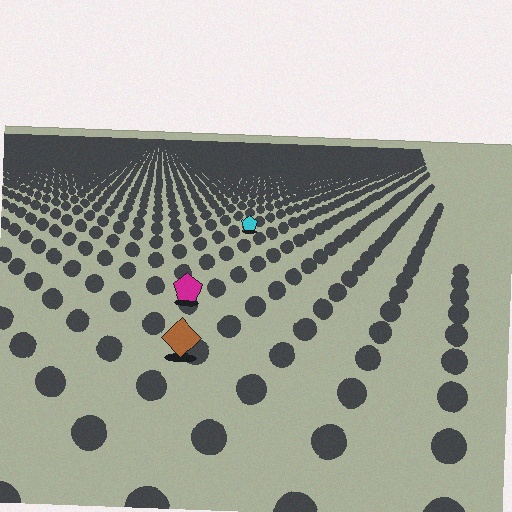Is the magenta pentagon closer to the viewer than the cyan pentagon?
Yes. The magenta pentagon is closer — you can tell from the texture gradient: the ground texture is coarser near it.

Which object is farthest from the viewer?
The cyan pentagon is farthest from the viewer. It appears smaller and the ground texture around it is denser.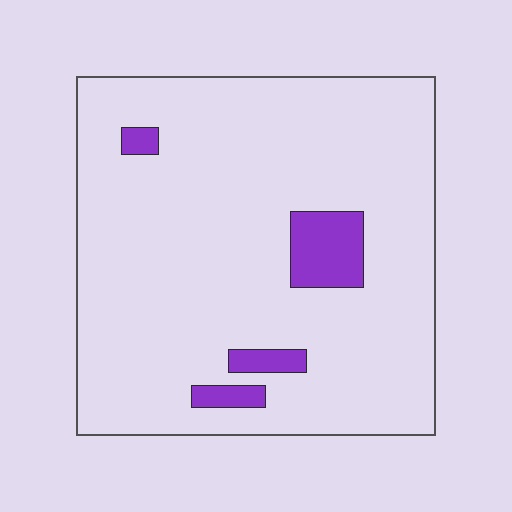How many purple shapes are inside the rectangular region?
4.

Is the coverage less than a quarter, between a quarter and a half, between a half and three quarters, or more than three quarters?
Less than a quarter.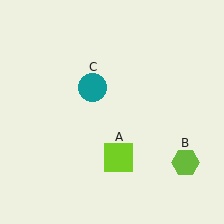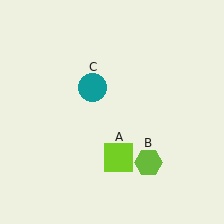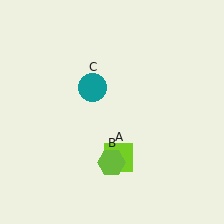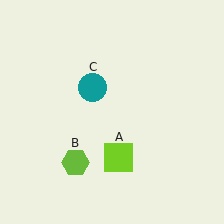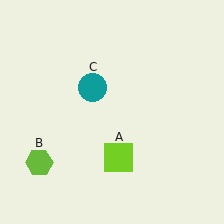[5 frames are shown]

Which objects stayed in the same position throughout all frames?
Lime square (object A) and teal circle (object C) remained stationary.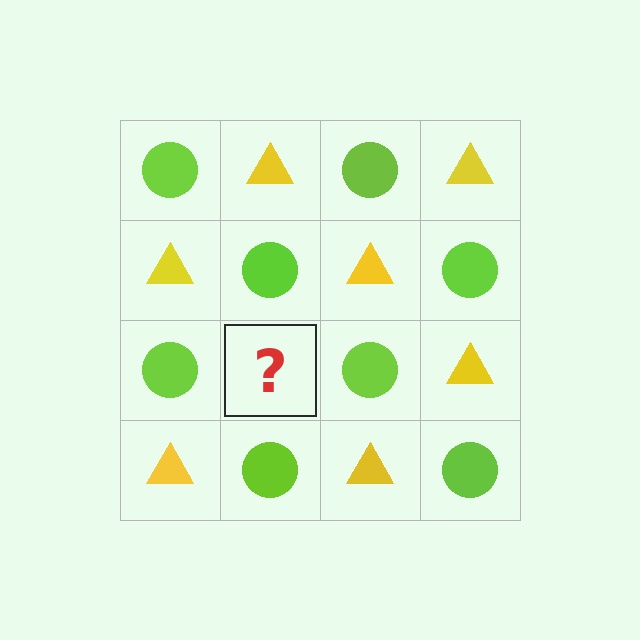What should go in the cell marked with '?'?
The missing cell should contain a yellow triangle.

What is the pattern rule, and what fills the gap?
The rule is that it alternates lime circle and yellow triangle in a checkerboard pattern. The gap should be filled with a yellow triangle.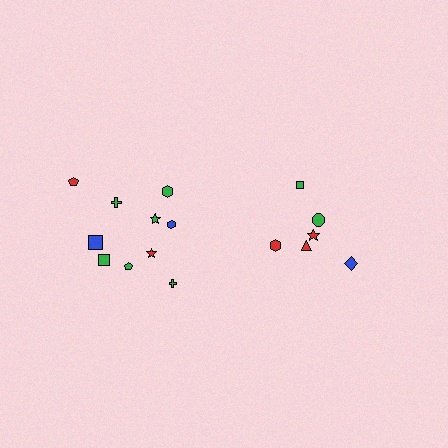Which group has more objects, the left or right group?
The left group.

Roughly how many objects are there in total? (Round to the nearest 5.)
Roughly 15 objects in total.